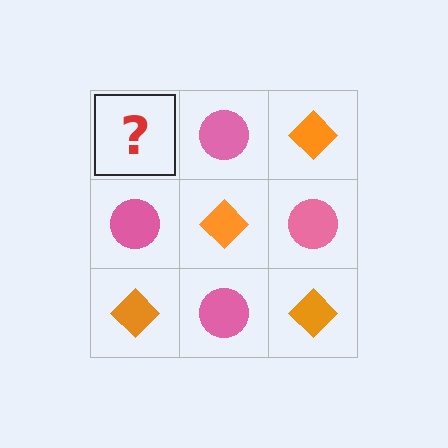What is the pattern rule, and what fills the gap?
The rule is that it alternates orange diamond and pink circle in a checkerboard pattern. The gap should be filled with an orange diamond.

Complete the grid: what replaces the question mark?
The question mark should be replaced with an orange diamond.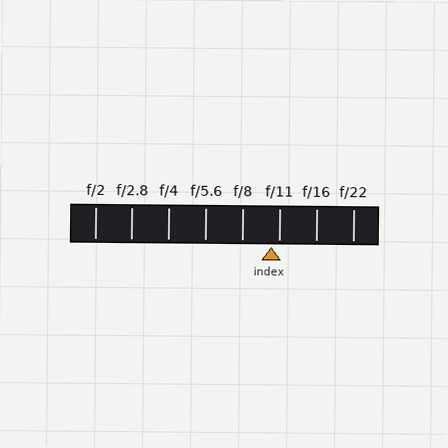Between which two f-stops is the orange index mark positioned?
The index mark is between f/8 and f/11.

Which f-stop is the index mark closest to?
The index mark is closest to f/11.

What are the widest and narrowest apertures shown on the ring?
The widest aperture shown is f/2 and the narrowest is f/22.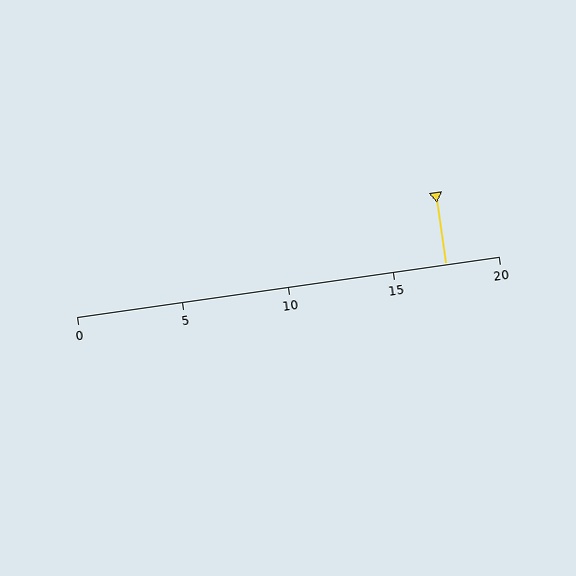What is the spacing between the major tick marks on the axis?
The major ticks are spaced 5 apart.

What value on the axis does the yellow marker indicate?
The marker indicates approximately 17.5.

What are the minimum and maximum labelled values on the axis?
The axis runs from 0 to 20.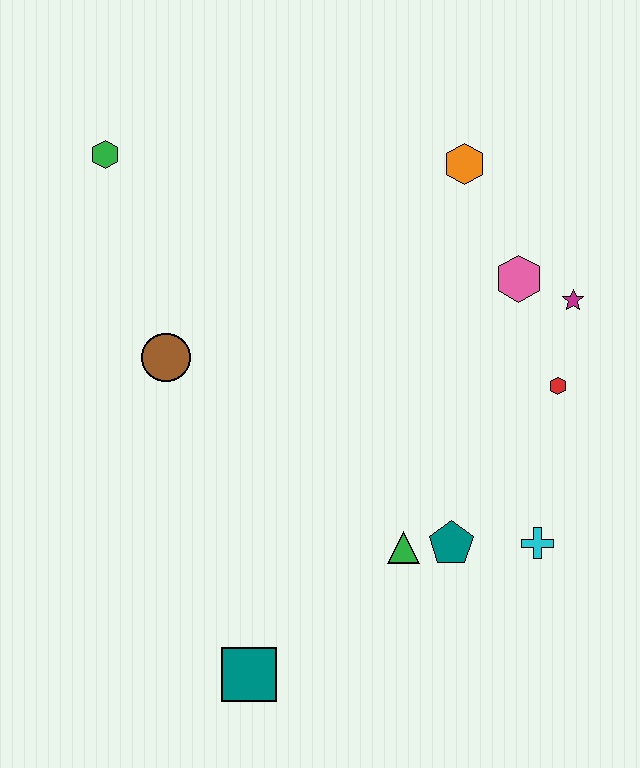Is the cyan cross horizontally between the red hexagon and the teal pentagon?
Yes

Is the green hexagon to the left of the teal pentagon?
Yes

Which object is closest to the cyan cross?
The teal pentagon is closest to the cyan cross.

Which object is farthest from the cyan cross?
The green hexagon is farthest from the cyan cross.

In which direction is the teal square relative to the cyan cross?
The teal square is to the left of the cyan cross.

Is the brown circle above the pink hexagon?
No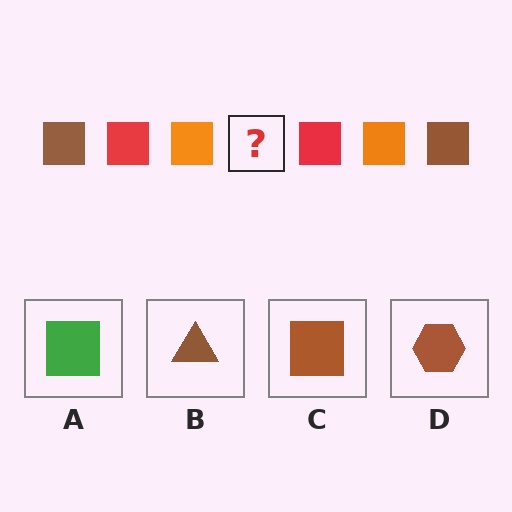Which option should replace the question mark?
Option C.